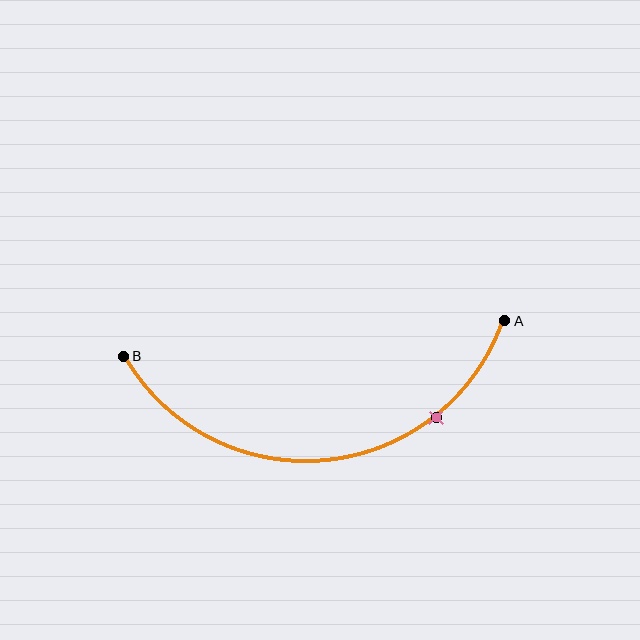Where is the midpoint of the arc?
The arc midpoint is the point on the curve farthest from the straight line joining A and B. It sits below that line.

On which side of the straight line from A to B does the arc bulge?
The arc bulges below the straight line connecting A and B.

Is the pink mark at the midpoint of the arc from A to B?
No. The pink mark lies on the arc but is closer to endpoint A. The arc midpoint would be at the point on the curve equidistant along the arc from both A and B.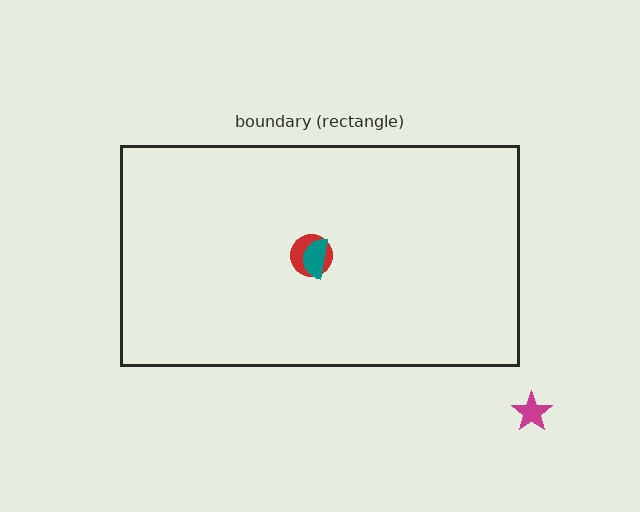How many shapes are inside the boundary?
2 inside, 1 outside.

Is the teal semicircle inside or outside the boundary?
Inside.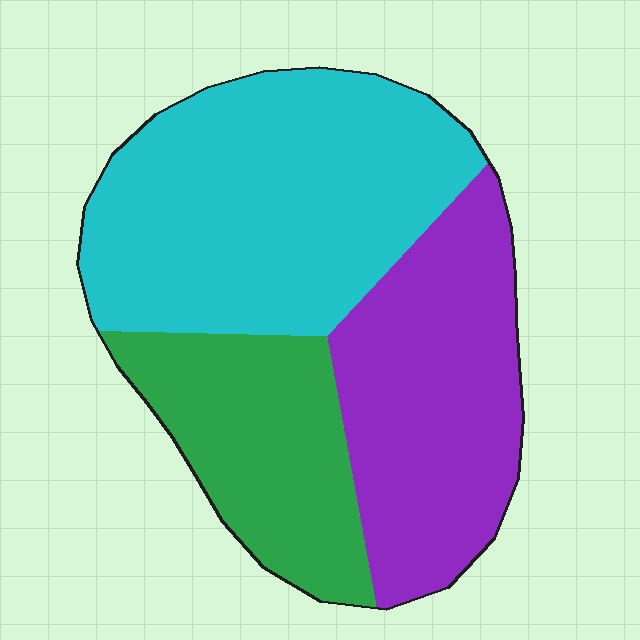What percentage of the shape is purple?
Purple takes up about one third (1/3) of the shape.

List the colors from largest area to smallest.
From largest to smallest: cyan, purple, green.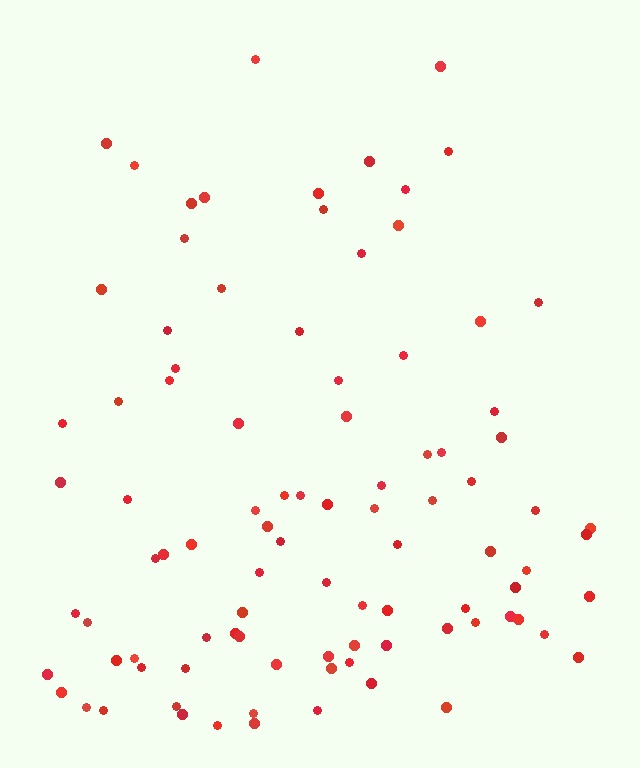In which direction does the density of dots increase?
From top to bottom, with the bottom side densest.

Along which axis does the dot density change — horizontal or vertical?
Vertical.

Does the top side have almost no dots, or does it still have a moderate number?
Still a moderate number, just noticeably fewer than the bottom.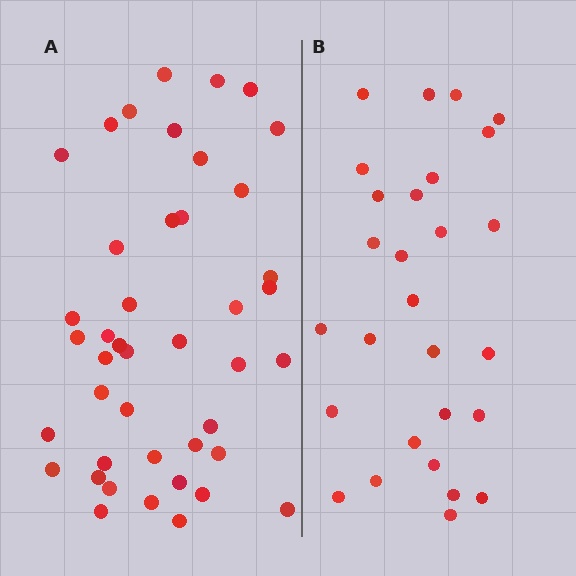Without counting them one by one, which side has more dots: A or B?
Region A (the left region) has more dots.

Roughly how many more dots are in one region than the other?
Region A has approximately 15 more dots than region B.